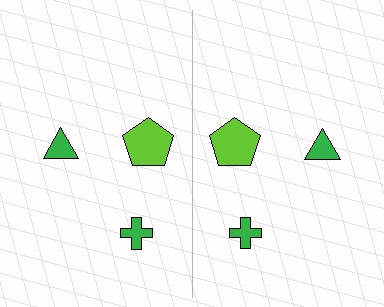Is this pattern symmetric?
Yes, this pattern has bilateral (reflection) symmetry.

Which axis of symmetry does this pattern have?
The pattern has a vertical axis of symmetry running through the center of the image.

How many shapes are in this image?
There are 6 shapes in this image.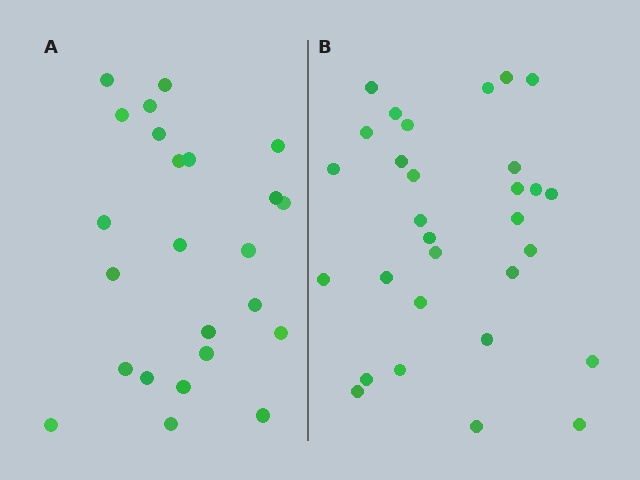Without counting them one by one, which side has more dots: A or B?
Region B (the right region) has more dots.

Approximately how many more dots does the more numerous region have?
Region B has about 6 more dots than region A.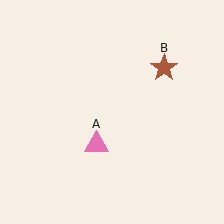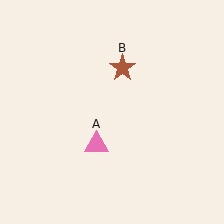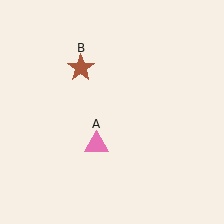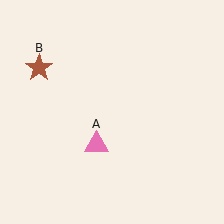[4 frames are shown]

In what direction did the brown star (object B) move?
The brown star (object B) moved left.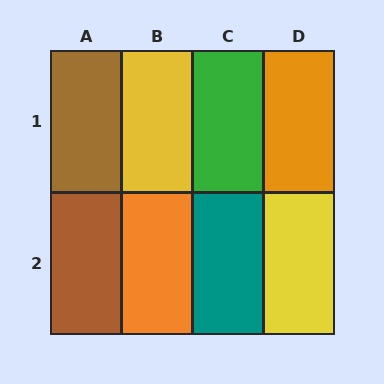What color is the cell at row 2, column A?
Brown.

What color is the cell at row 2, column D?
Yellow.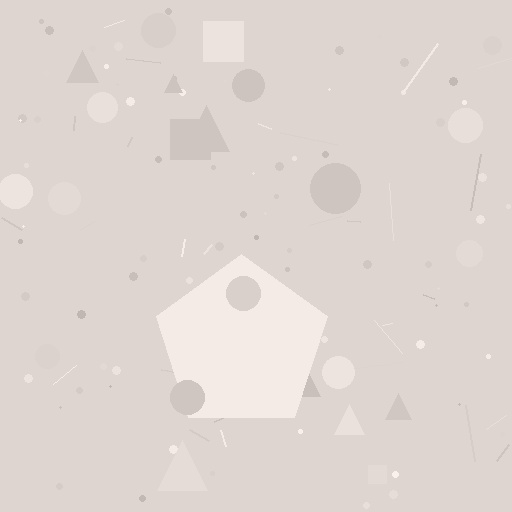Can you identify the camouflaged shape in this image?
The camouflaged shape is a pentagon.